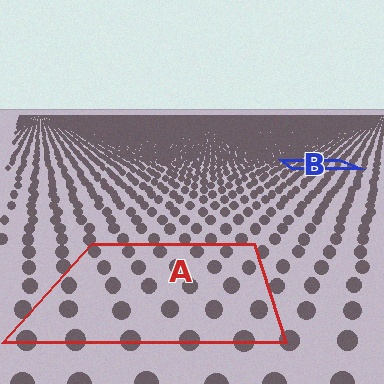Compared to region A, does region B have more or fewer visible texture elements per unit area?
Region B has more texture elements per unit area — they are packed more densely because it is farther away.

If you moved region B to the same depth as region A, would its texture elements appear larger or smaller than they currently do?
They would appear larger. At a closer depth, the same texture elements are projected at a bigger on-screen size.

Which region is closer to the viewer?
Region A is closer. The texture elements there are larger and more spread out.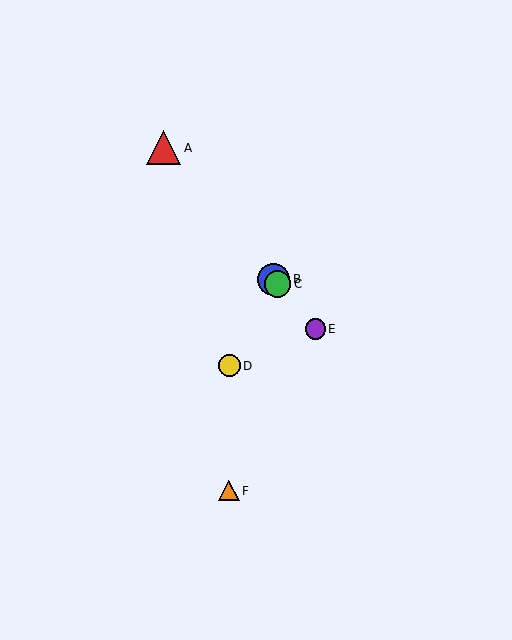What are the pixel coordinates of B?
Object B is at (274, 279).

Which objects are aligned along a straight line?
Objects A, B, C, E are aligned along a straight line.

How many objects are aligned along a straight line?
4 objects (A, B, C, E) are aligned along a straight line.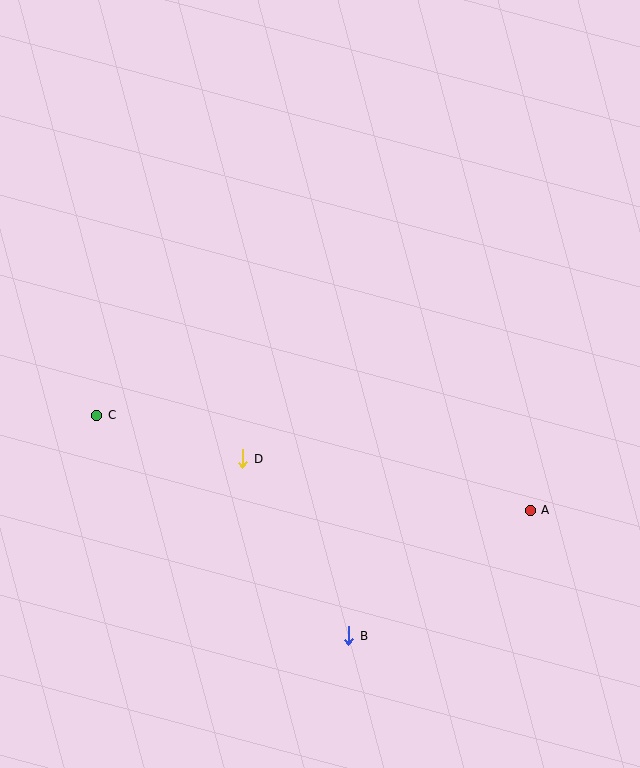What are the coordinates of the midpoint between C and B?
The midpoint between C and B is at (223, 526).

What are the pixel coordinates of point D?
Point D is at (243, 459).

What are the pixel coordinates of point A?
Point A is at (530, 510).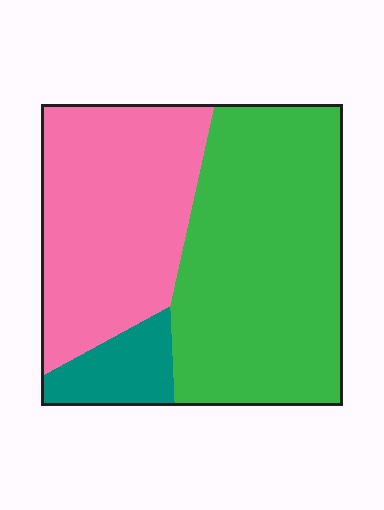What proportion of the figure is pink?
Pink covers around 40% of the figure.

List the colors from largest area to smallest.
From largest to smallest: green, pink, teal.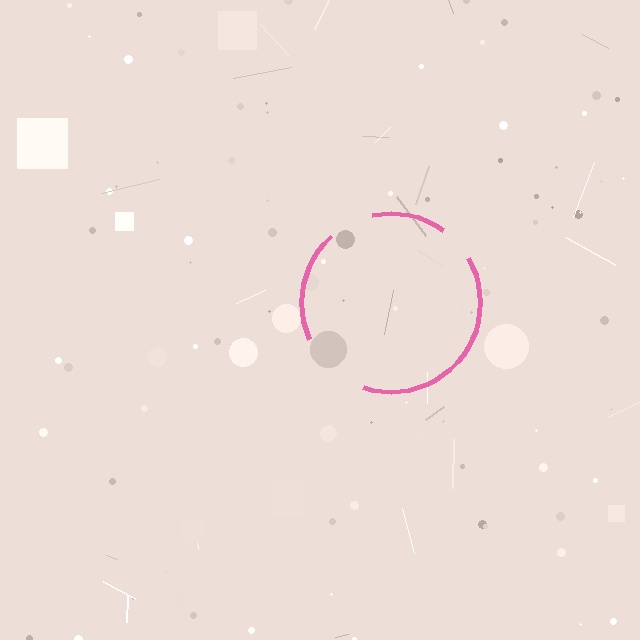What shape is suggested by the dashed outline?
The dashed outline suggests a circle.